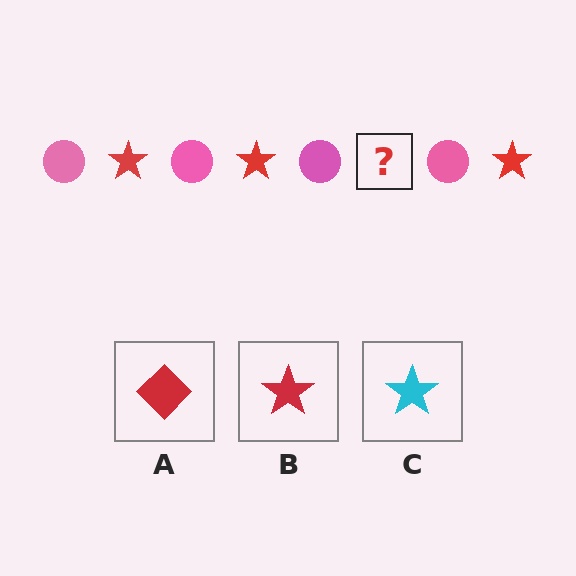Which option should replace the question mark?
Option B.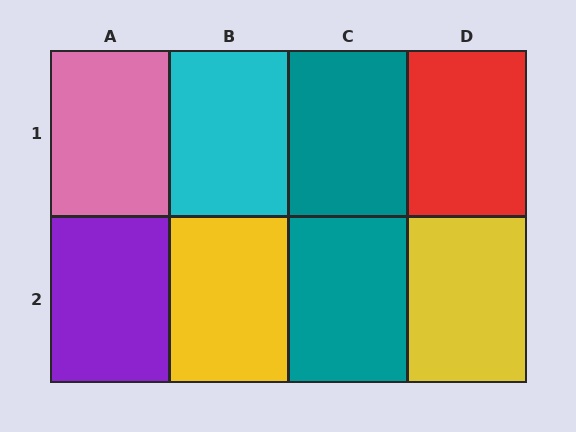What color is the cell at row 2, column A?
Purple.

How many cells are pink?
1 cell is pink.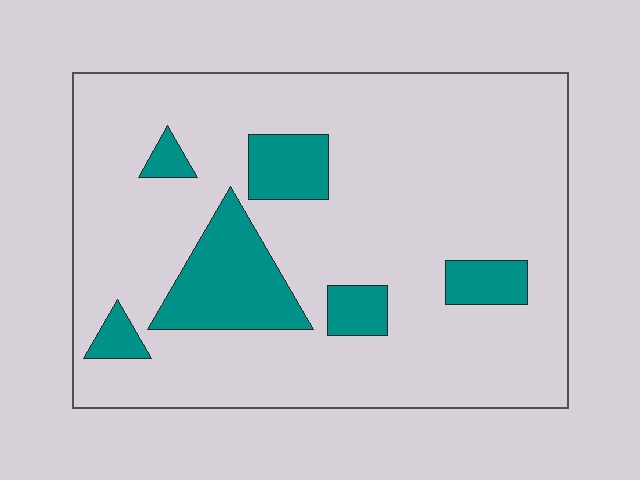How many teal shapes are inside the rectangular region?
6.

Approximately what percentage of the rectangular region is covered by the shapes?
Approximately 15%.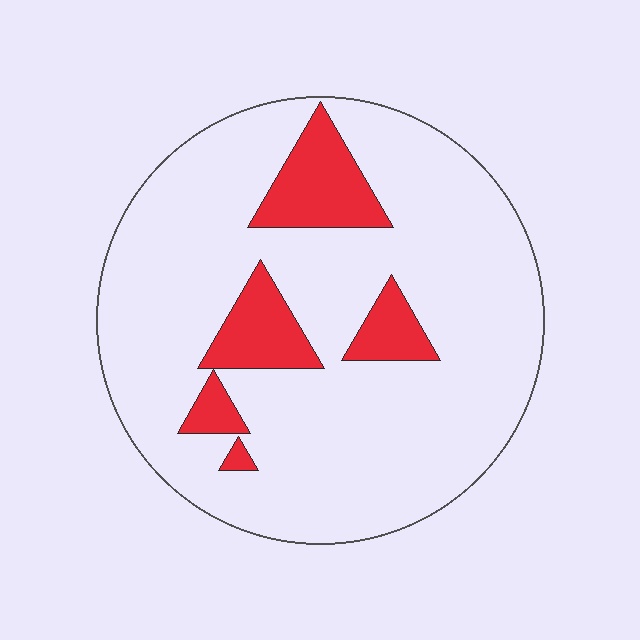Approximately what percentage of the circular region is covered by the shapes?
Approximately 15%.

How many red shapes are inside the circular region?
5.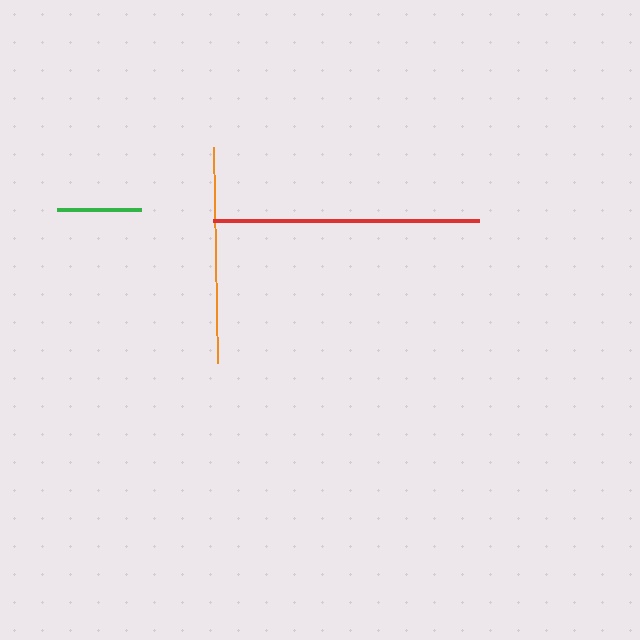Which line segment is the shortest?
The green line is the shortest at approximately 84 pixels.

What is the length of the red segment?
The red segment is approximately 266 pixels long.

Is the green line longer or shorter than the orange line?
The orange line is longer than the green line.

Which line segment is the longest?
The red line is the longest at approximately 266 pixels.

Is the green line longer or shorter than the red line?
The red line is longer than the green line.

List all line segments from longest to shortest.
From longest to shortest: red, orange, green.